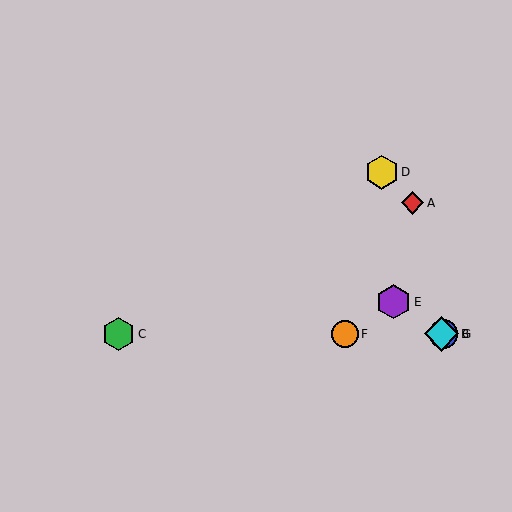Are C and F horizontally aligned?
Yes, both are at y≈334.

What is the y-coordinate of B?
Object B is at y≈334.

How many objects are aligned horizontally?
4 objects (B, C, F, G) are aligned horizontally.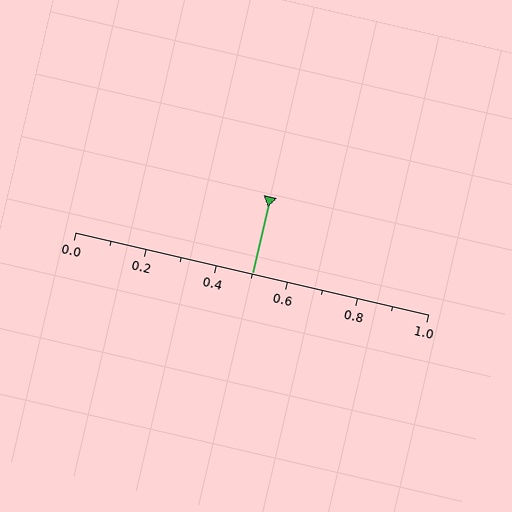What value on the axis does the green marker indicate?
The marker indicates approximately 0.5.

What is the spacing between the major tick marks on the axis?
The major ticks are spaced 0.2 apart.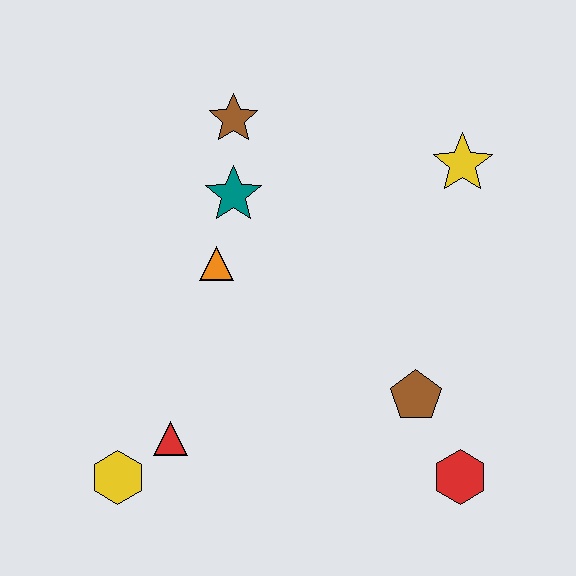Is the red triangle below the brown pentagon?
Yes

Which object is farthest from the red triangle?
The yellow star is farthest from the red triangle.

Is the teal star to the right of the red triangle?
Yes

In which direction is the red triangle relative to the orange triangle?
The red triangle is below the orange triangle.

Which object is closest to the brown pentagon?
The red hexagon is closest to the brown pentagon.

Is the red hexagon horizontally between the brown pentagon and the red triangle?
No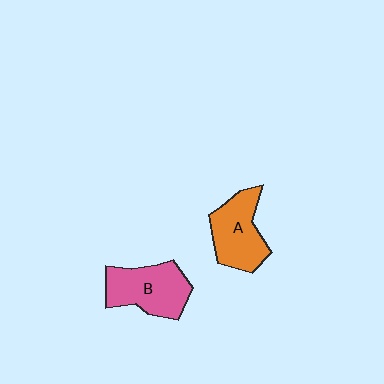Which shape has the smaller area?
Shape A (orange).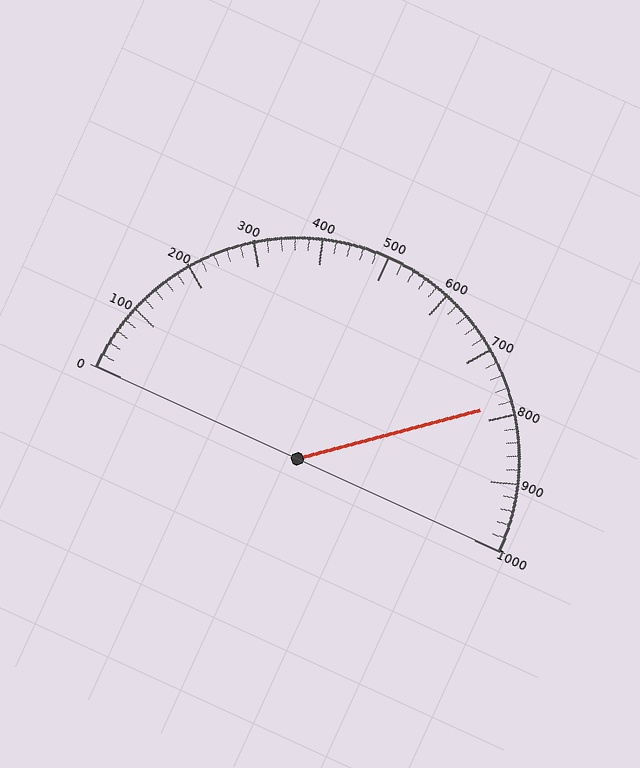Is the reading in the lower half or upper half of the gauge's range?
The reading is in the upper half of the range (0 to 1000).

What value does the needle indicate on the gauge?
The needle indicates approximately 780.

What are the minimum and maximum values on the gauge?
The gauge ranges from 0 to 1000.